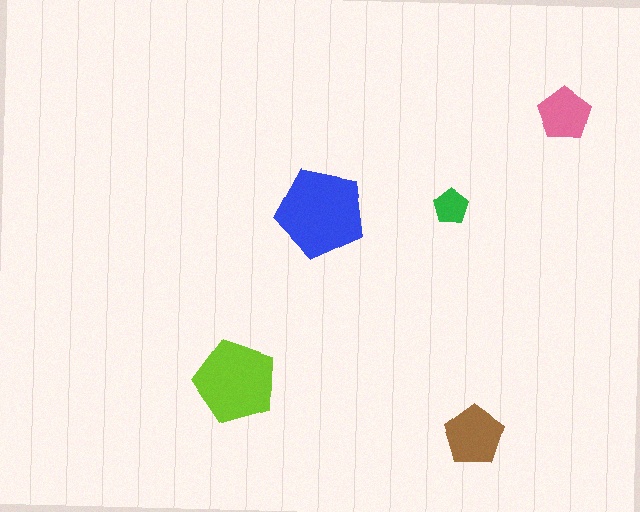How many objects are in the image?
There are 5 objects in the image.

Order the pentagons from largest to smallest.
the blue one, the lime one, the brown one, the pink one, the green one.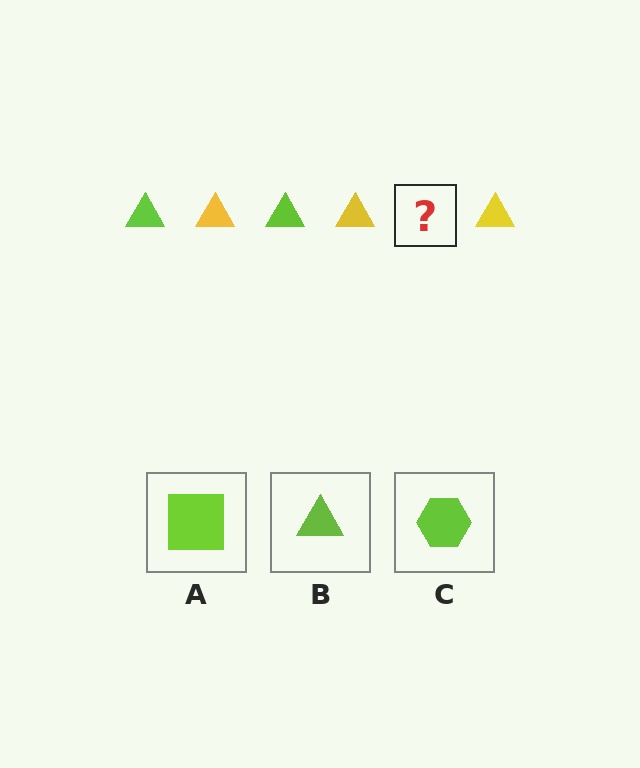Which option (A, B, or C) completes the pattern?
B.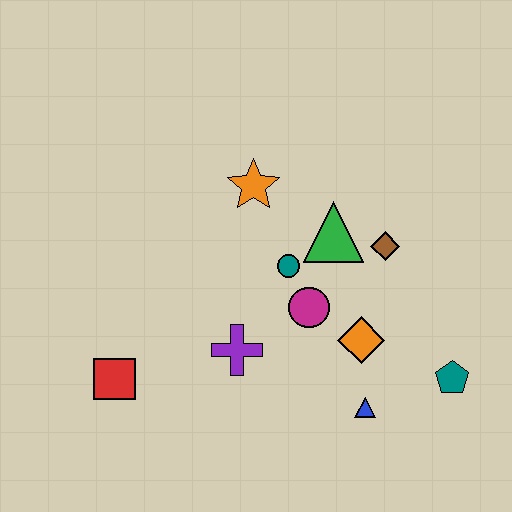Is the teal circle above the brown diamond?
No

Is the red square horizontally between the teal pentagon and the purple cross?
No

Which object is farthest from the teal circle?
The red square is farthest from the teal circle.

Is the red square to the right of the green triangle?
No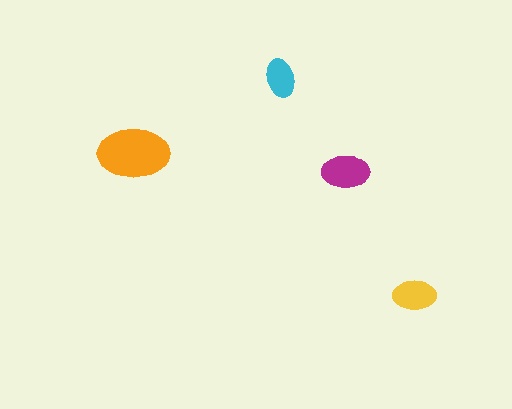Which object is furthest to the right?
The yellow ellipse is rightmost.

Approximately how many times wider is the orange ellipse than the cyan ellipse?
About 2 times wider.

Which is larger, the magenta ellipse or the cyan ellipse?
The magenta one.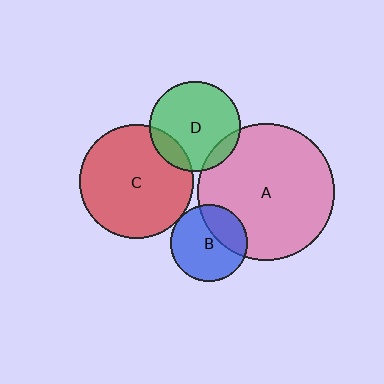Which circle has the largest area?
Circle A (pink).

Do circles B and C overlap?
Yes.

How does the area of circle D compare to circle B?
Approximately 1.4 times.